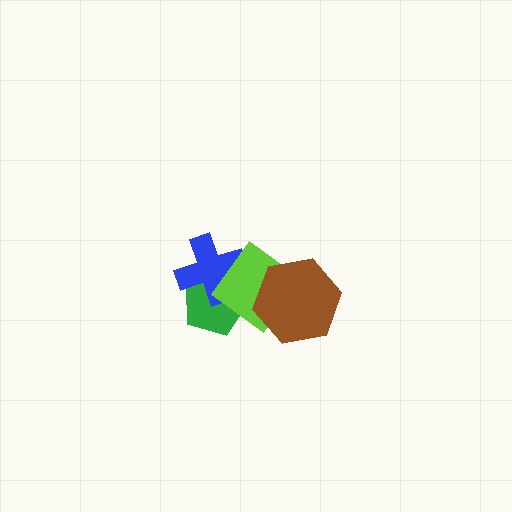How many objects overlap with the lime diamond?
3 objects overlap with the lime diamond.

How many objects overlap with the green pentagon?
2 objects overlap with the green pentagon.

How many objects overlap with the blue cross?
2 objects overlap with the blue cross.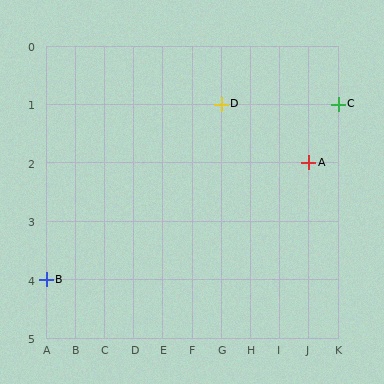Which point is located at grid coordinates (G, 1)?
Point D is at (G, 1).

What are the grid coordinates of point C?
Point C is at grid coordinates (K, 1).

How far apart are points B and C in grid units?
Points B and C are 10 columns and 3 rows apart (about 10.4 grid units diagonally).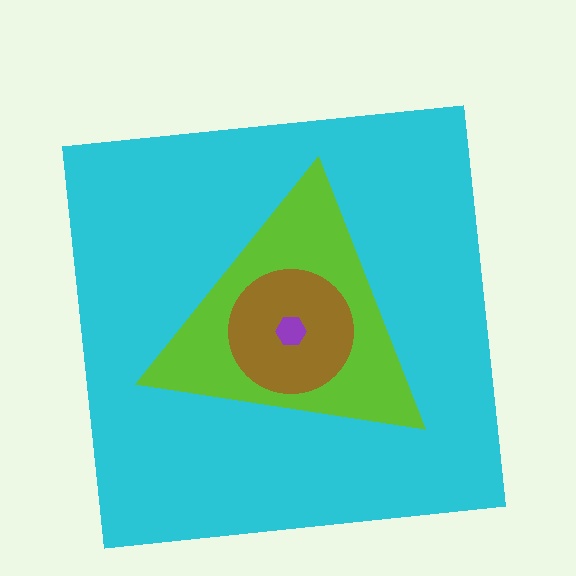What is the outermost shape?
The cyan square.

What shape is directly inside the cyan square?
The lime triangle.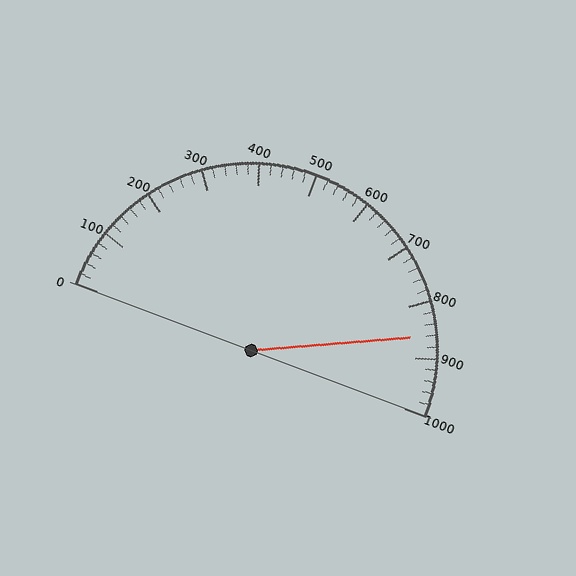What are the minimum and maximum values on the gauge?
The gauge ranges from 0 to 1000.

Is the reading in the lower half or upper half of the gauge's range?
The reading is in the upper half of the range (0 to 1000).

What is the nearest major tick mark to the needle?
The nearest major tick mark is 900.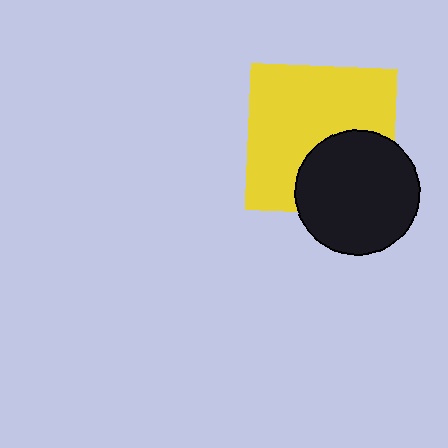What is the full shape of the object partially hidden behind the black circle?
The partially hidden object is a yellow square.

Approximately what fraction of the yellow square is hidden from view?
Roughly 34% of the yellow square is hidden behind the black circle.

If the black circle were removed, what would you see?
You would see the complete yellow square.